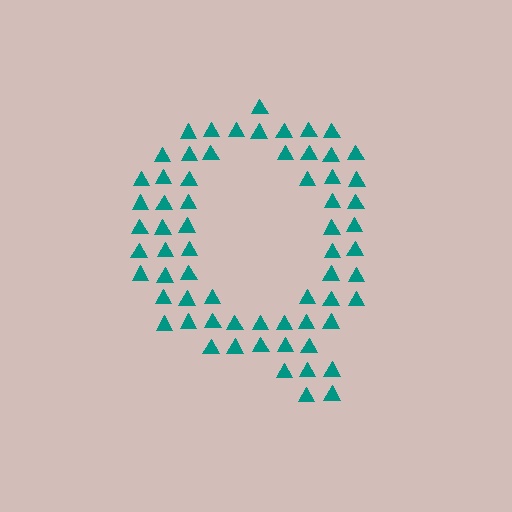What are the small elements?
The small elements are triangles.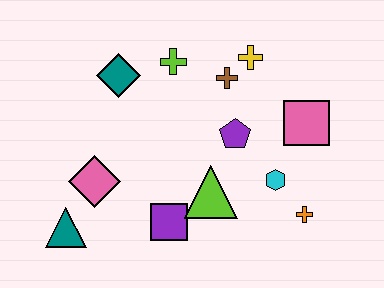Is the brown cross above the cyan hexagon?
Yes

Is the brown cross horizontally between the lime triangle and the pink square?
Yes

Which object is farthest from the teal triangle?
The pink square is farthest from the teal triangle.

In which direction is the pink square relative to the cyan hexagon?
The pink square is above the cyan hexagon.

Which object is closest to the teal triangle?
The pink diamond is closest to the teal triangle.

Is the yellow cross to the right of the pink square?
No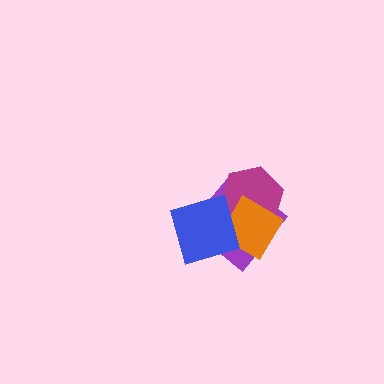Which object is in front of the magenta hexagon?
The orange diamond is in front of the magenta hexagon.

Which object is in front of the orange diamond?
The blue square is in front of the orange diamond.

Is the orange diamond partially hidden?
Yes, it is partially covered by another shape.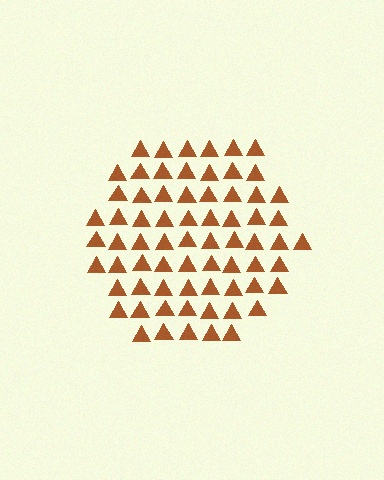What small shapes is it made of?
It is made of small triangles.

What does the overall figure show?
The overall figure shows a hexagon.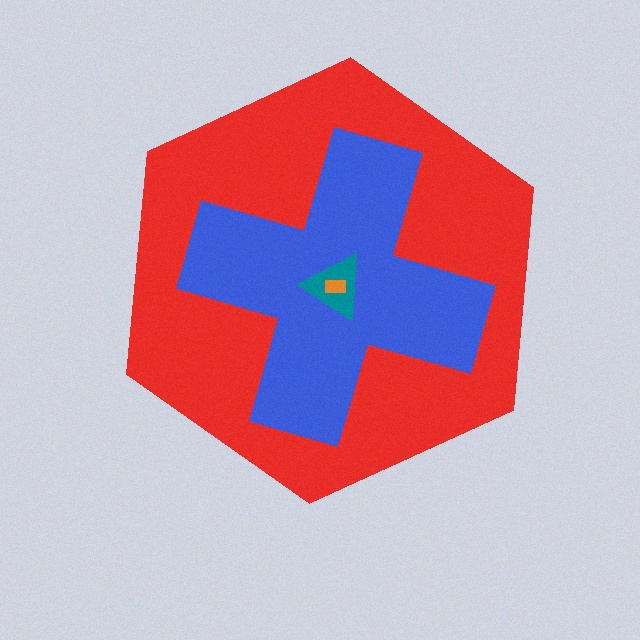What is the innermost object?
The orange rectangle.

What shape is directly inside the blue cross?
The teal triangle.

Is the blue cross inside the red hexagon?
Yes.